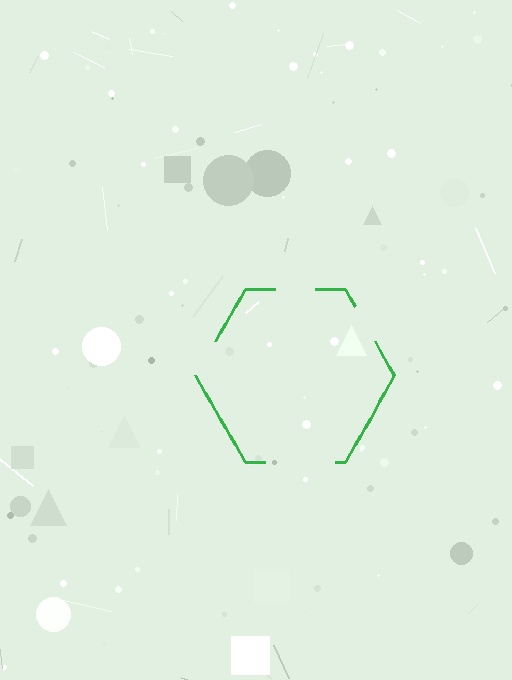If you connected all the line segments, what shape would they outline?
They would outline a hexagon.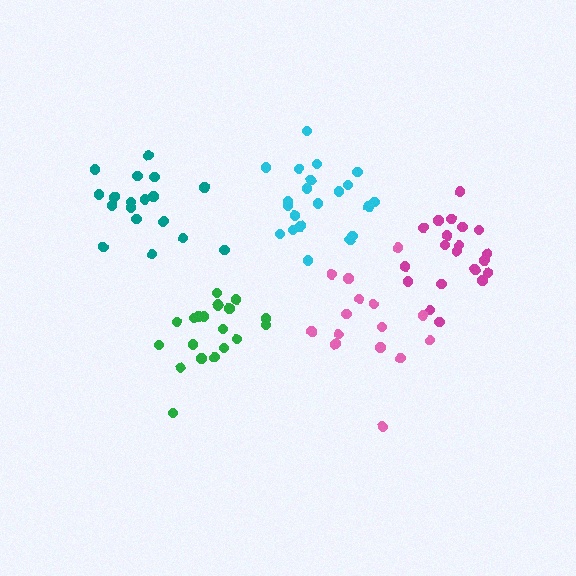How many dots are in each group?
Group 1: 20 dots, Group 2: 20 dots, Group 3: 19 dots, Group 4: 15 dots, Group 5: 21 dots (95 total).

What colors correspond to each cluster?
The clusters are colored: magenta, green, teal, pink, cyan.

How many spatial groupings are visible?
There are 5 spatial groupings.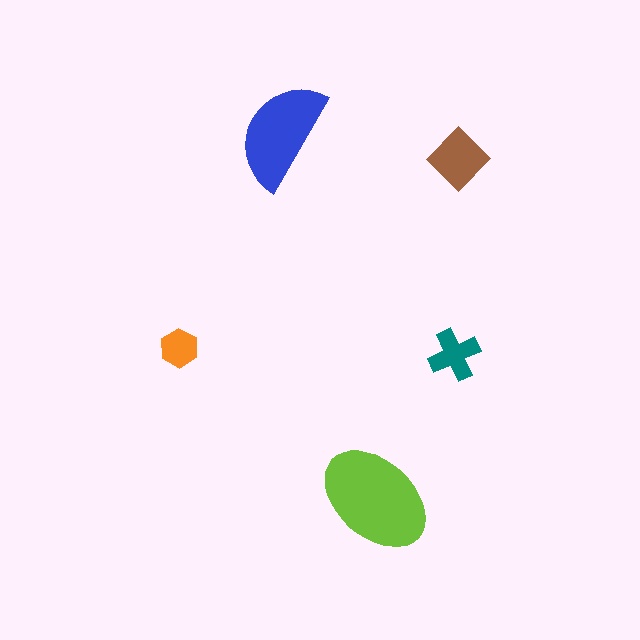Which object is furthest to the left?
The orange hexagon is leftmost.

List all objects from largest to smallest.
The lime ellipse, the blue semicircle, the brown diamond, the teal cross, the orange hexagon.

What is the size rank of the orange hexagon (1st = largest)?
5th.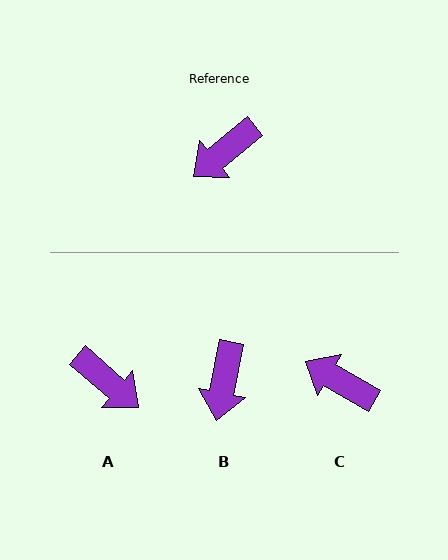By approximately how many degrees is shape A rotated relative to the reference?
Approximately 100 degrees counter-clockwise.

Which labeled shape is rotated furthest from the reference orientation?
A, about 100 degrees away.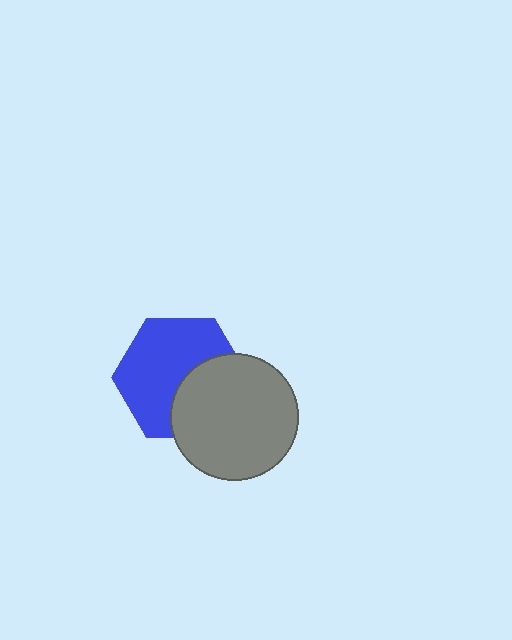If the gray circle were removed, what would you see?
You would see the complete blue hexagon.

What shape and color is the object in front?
The object in front is a gray circle.